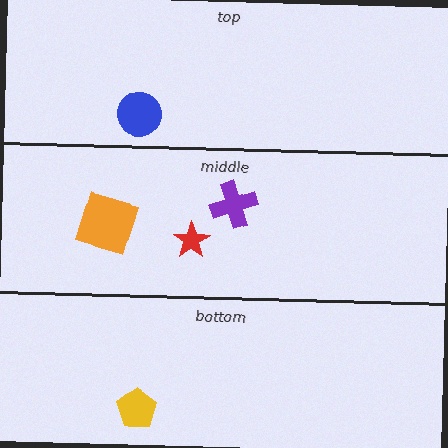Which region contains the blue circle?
The top region.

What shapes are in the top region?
The blue circle.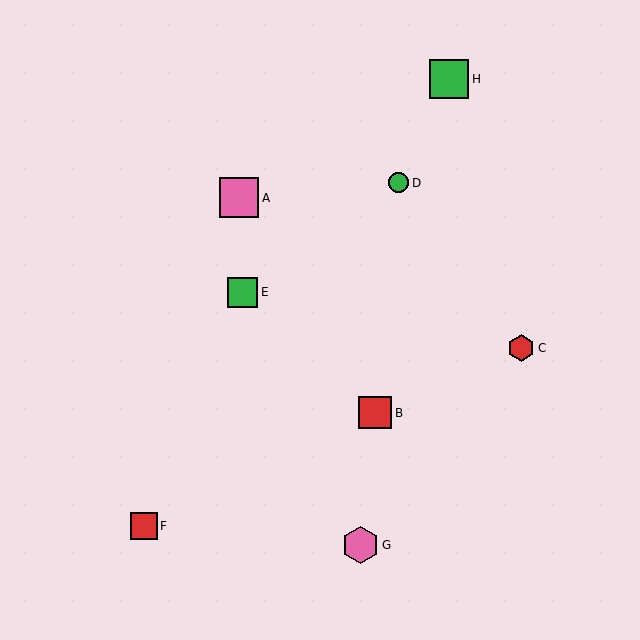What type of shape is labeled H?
Shape H is a green square.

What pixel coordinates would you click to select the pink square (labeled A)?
Click at (239, 198) to select the pink square A.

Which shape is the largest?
The pink square (labeled A) is the largest.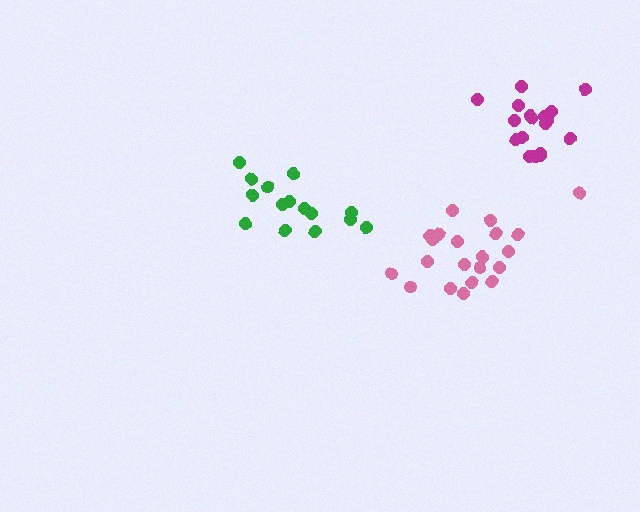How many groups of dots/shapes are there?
There are 3 groups.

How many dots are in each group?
Group 1: 15 dots, Group 2: 18 dots, Group 3: 21 dots (54 total).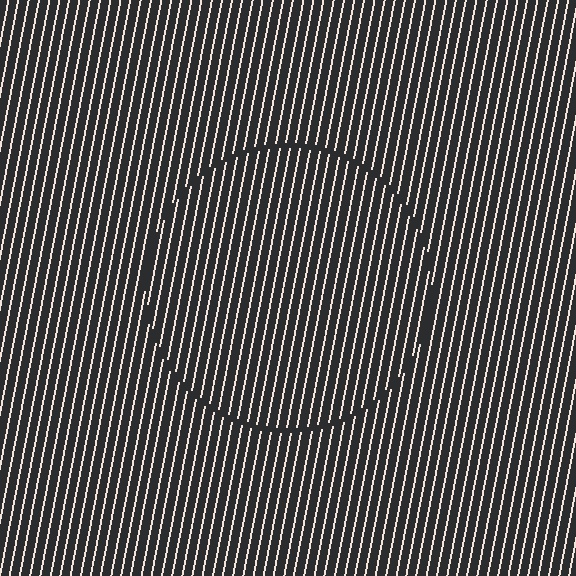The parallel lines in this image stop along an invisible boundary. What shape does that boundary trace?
An illusory circle. The interior of the shape contains the same grating, shifted by half a period — the contour is defined by the phase discontinuity where line-ends from the inner and outer gratings abut.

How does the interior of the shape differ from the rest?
The interior of the shape contains the same grating, shifted by half a period — the contour is defined by the phase discontinuity where line-ends from the inner and outer gratings abut.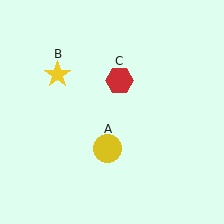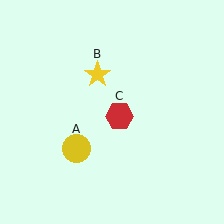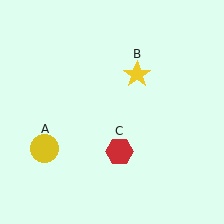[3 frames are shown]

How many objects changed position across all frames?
3 objects changed position: yellow circle (object A), yellow star (object B), red hexagon (object C).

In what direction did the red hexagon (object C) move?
The red hexagon (object C) moved down.